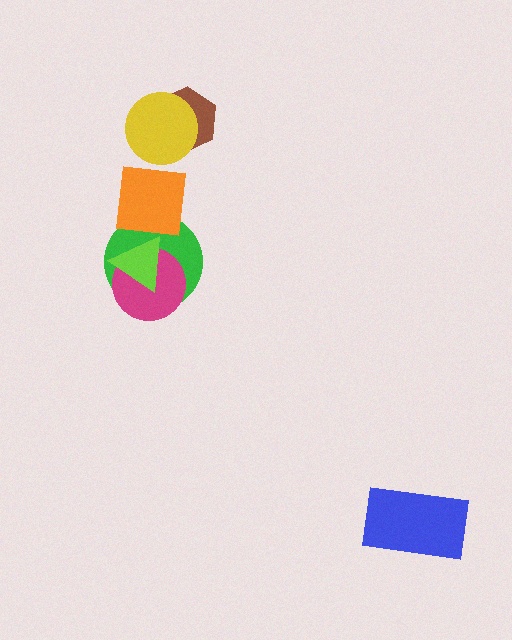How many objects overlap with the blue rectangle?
0 objects overlap with the blue rectangle.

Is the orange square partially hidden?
No, no other shape covers it.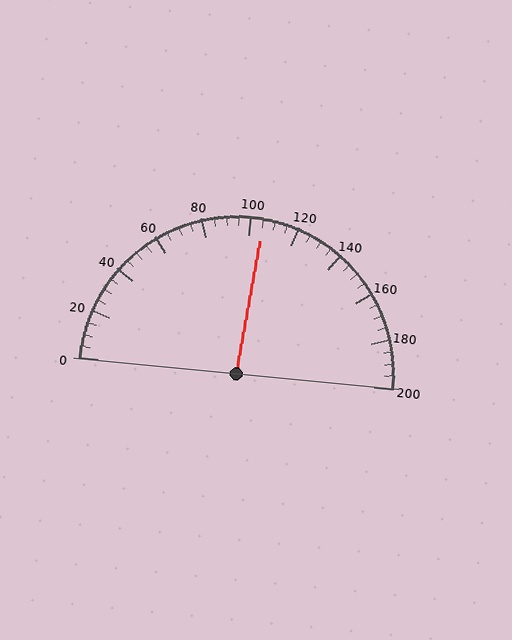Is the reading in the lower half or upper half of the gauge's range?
The reading is in the upper half of the range (0 to 200).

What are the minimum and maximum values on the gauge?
The gauge ranges from 0 to 200.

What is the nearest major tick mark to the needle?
The nearest major tick mark is 100.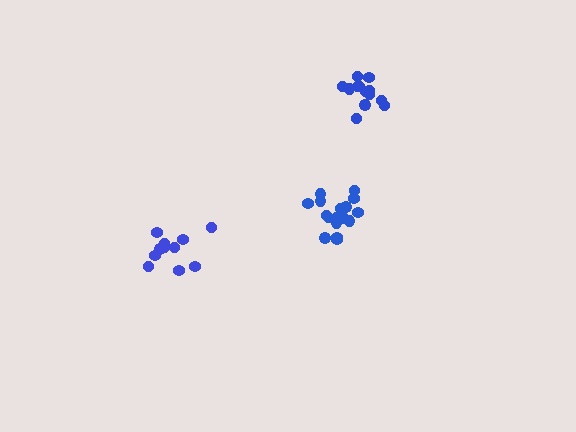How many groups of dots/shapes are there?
There are 3 groups.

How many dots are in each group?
Group 1: 19 dots, Group 2: 13 dots, Group 3: 13 dots (45 total).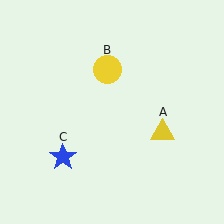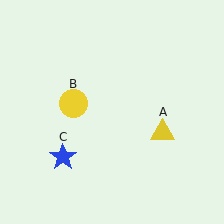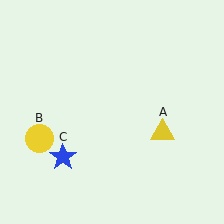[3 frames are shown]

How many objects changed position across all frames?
1 object changed position: yellow circle (object B).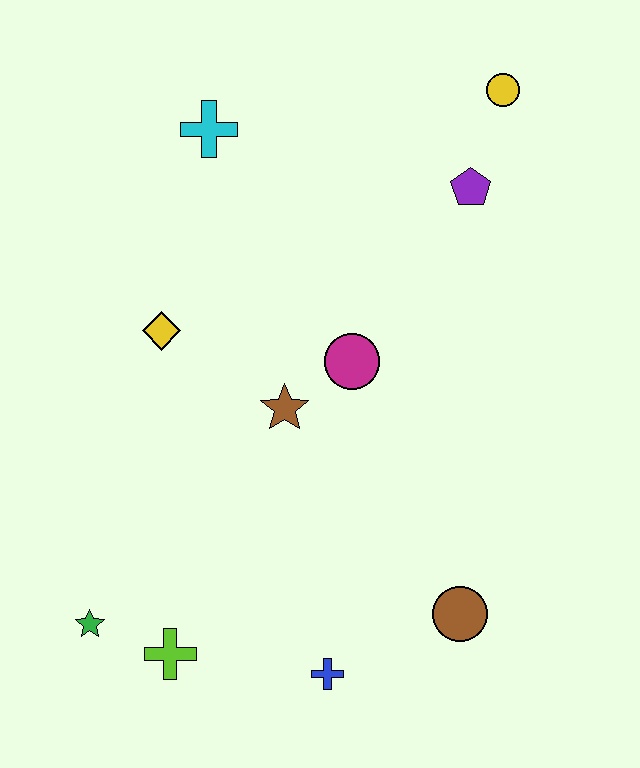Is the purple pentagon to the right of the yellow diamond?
Yes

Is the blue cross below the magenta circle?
Yes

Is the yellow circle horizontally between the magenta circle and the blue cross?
No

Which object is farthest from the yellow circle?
The green star is farthest from the yellow circle.